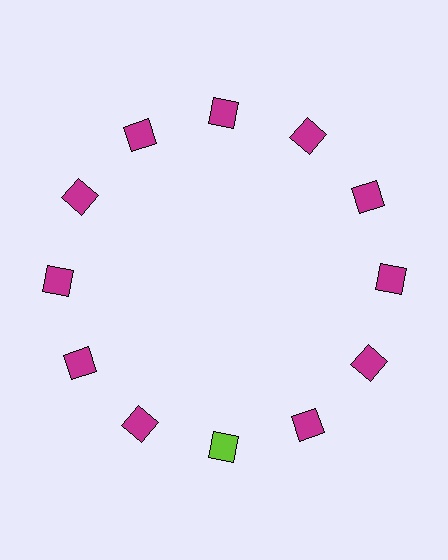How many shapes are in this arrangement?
There are 12 shapes arranged in a ring pattern.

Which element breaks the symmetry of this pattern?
The lime square at roughly the 6 o'clock position breaks the symmetry. All other shapes are magenta squares.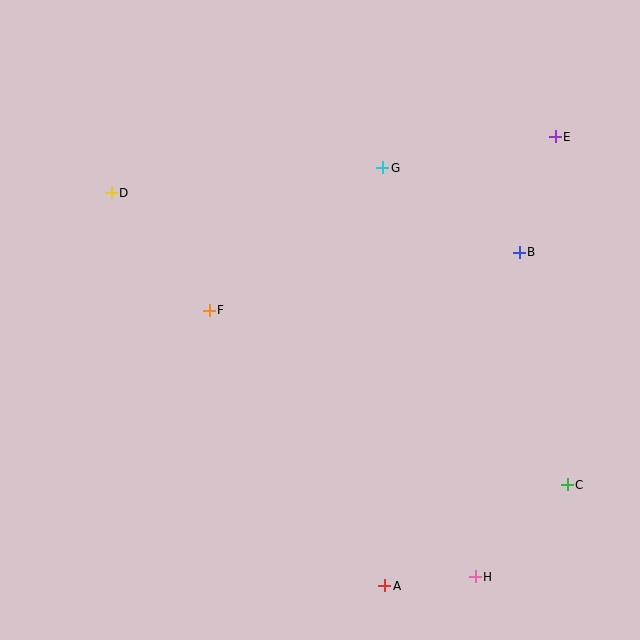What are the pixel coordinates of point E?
Point E is at (555, 137).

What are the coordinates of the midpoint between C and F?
The midpoint between C and F is at (388, 397).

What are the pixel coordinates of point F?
Point F is at (209, 310).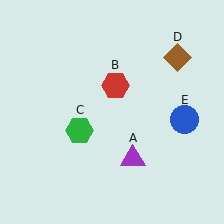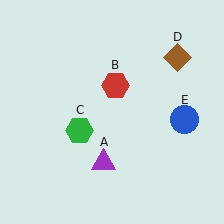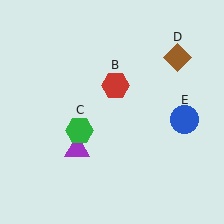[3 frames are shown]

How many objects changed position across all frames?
1 object changed position: purple triangle (object A).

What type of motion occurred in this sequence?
The purple triangle (object A) rotated clockwise around the center of the scene.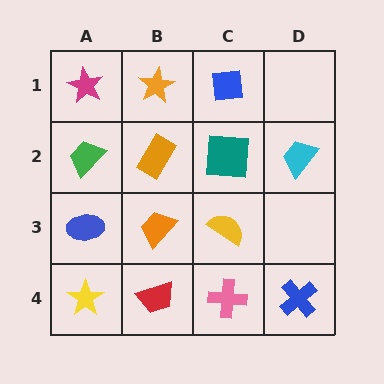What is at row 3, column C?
A yellow semicircle.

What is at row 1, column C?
A blue square.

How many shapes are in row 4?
4 shapes.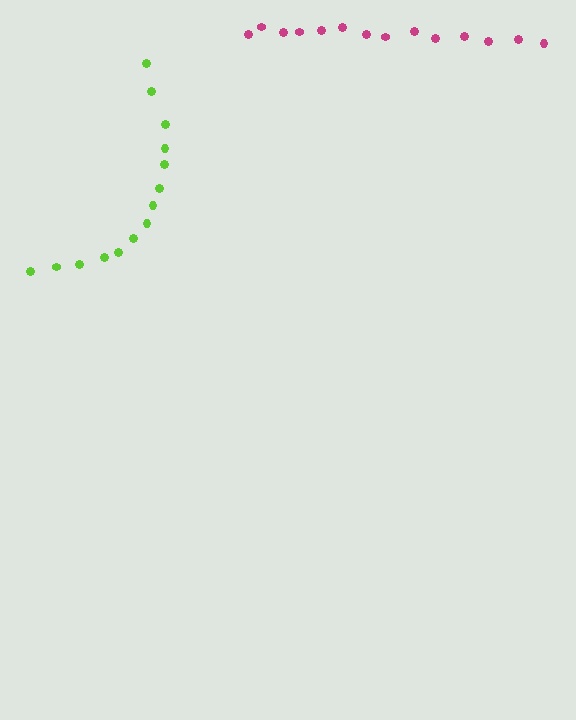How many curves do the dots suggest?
There are 2 distinct paths.